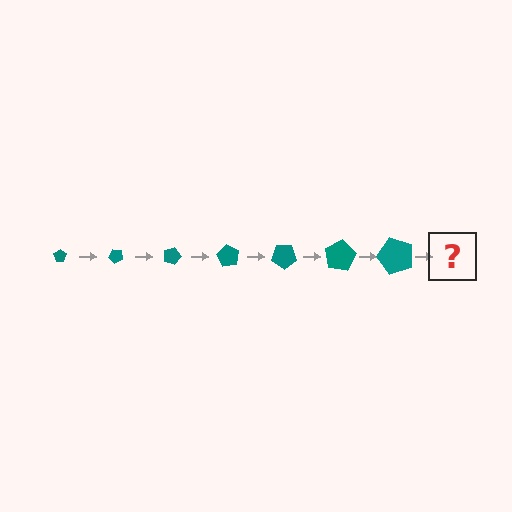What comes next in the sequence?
The next element should be a pentagon, larger than the previous one and rotated 315 degrees from the start.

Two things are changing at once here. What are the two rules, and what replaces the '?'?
The two rules are that the pentagon grows larger each step and it rotates 45 degrees each step. The '?' should be a pentagon, larger than the previous one and rotated 315 degrees from the start.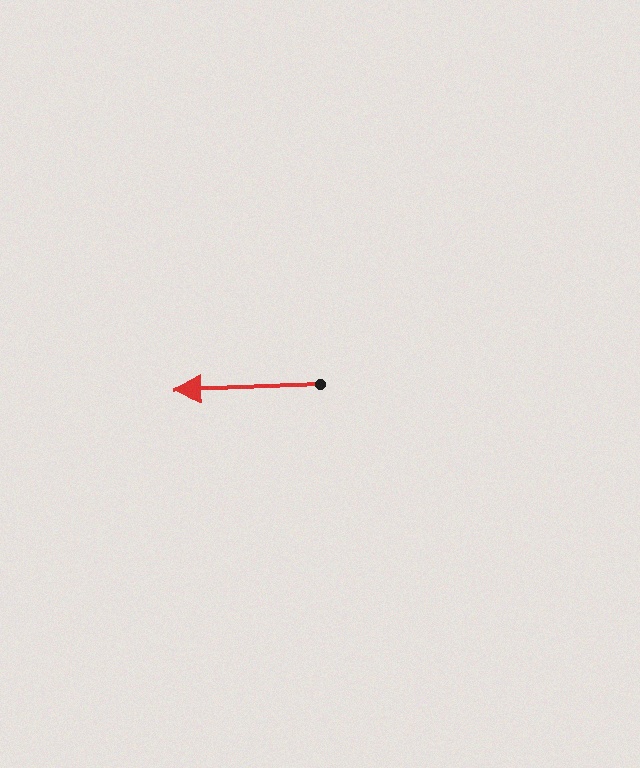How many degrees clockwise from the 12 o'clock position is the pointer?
Approximately 270 degrees.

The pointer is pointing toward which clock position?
Roughly 9 o'clock.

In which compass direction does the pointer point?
West.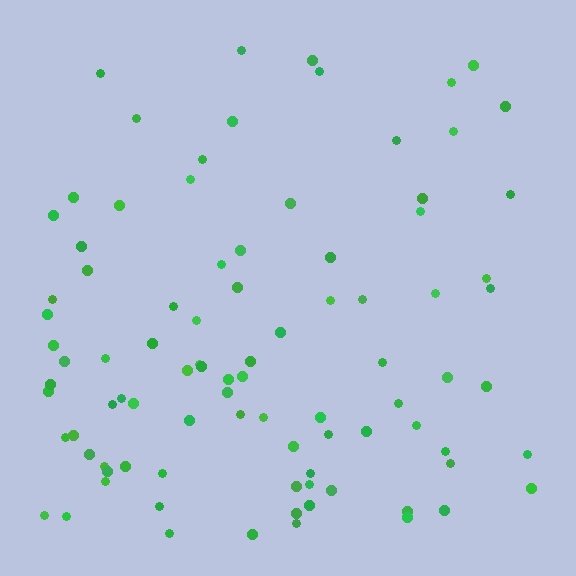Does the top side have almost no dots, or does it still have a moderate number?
Still a moderate number, just noticeably fewer than the bottom.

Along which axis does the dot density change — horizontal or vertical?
Vertical.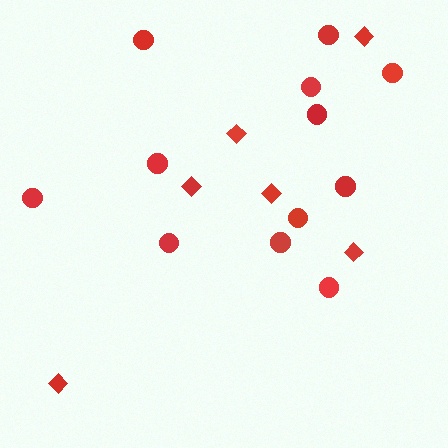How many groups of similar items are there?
There are 2 groups: one group of circles (12) and one group of diamonds (6).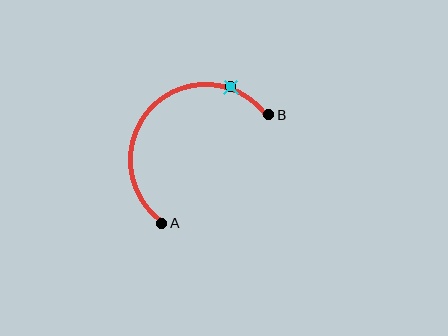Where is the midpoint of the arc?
The arc midpoint is the point on the curve farthest from the straight line joining A and B. It sits above and to the left of that line.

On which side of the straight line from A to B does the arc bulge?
The arc bulges above and to the left of the straight line connecting A and B.